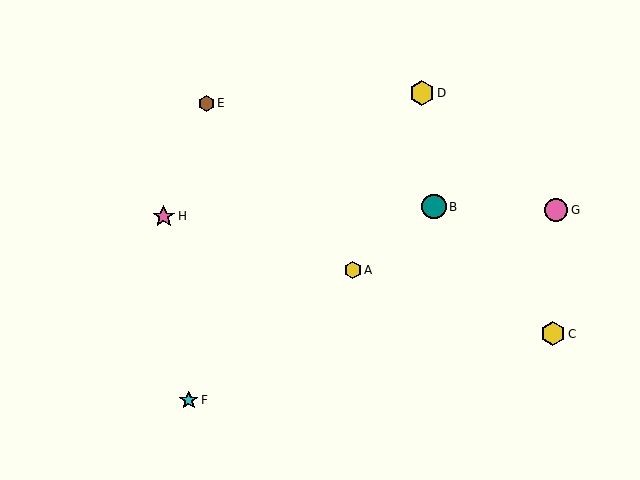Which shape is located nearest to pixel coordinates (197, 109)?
The brown hexagon (labeled E) at (206, 103) is nearest to that location.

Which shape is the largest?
The yellow hexagon (labeled D) is the largest.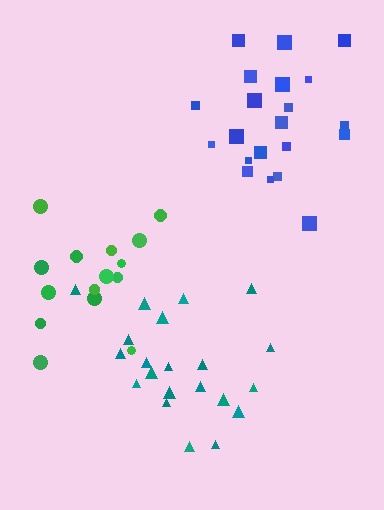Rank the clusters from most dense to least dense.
green, teal, blue.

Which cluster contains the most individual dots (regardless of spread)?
Blue (22).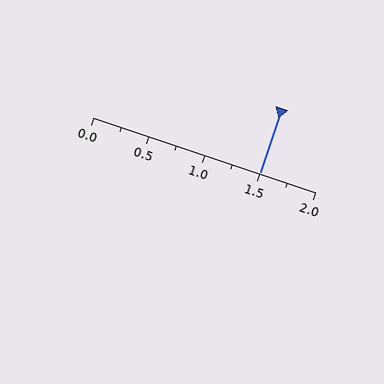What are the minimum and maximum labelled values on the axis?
The axis runs from 0.0 to 2.0.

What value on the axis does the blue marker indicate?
The marker indicates approximately 1.5.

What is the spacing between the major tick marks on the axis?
The major ticks are spaced 0.5 apart.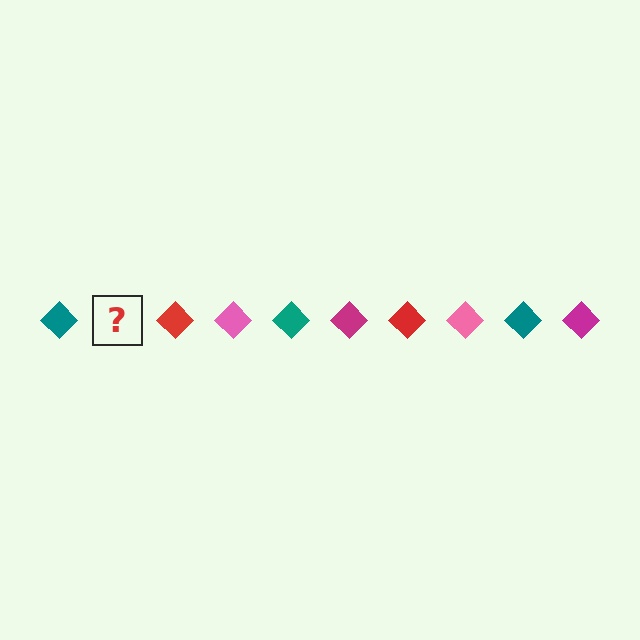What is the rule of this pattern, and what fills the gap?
The rule is that the pattern cycles through teal, magenta, red, pink diamonds. The gap should be filled with a magenta diamond.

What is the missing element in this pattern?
The missing element is a magenta diamond.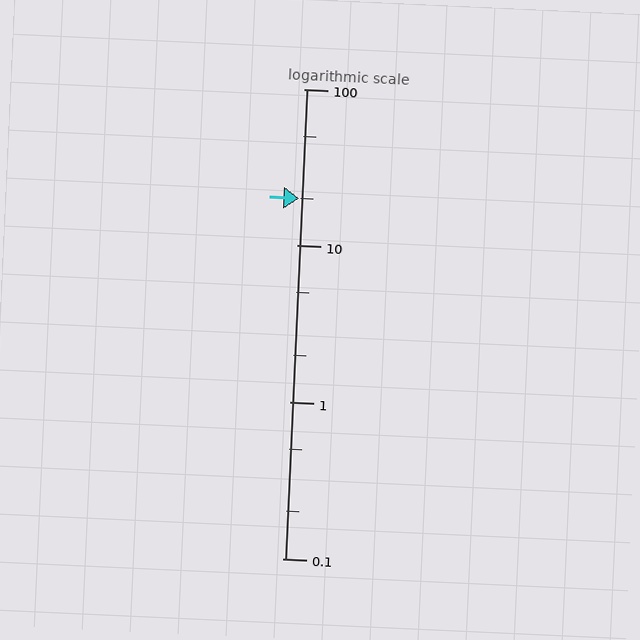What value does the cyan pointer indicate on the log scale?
The pointer indicates approximately 20.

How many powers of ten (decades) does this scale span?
The scale spans 3 decades, from 0.1 to 100.